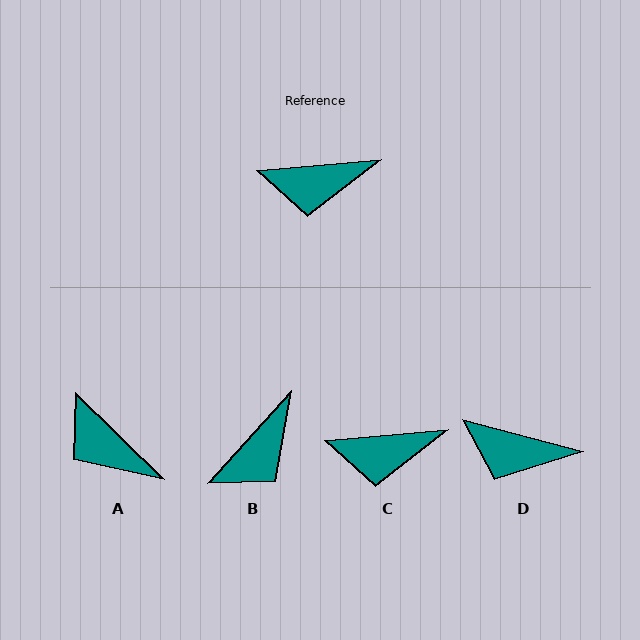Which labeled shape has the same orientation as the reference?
C.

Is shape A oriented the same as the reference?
No, it is off by about 50 degrees.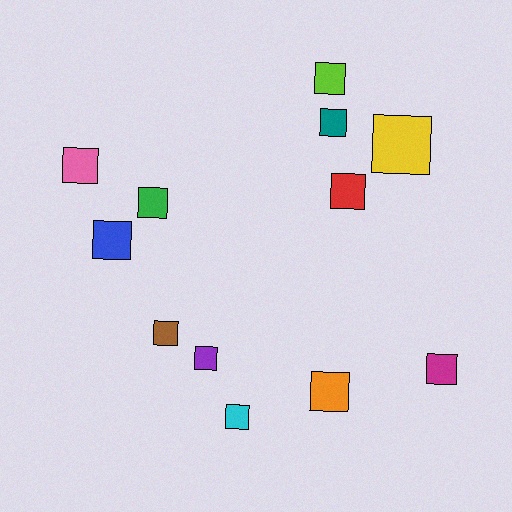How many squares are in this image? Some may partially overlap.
There are 12 squares.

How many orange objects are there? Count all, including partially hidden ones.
There is 1 orange object.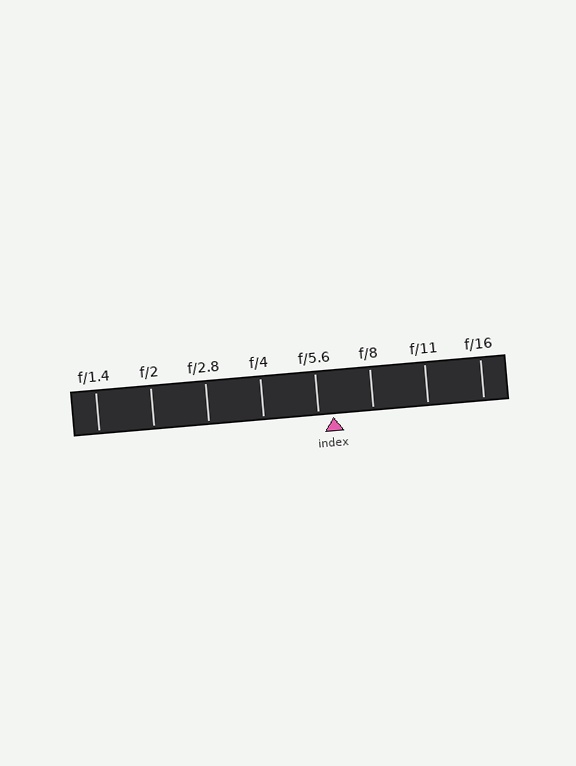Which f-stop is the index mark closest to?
The index mark is closest to f/5.6.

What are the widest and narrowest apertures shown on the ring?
The widest aperture shown is f/1.4 and the narrowest is f/16.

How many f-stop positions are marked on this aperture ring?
There are 8 f-stop positions marked.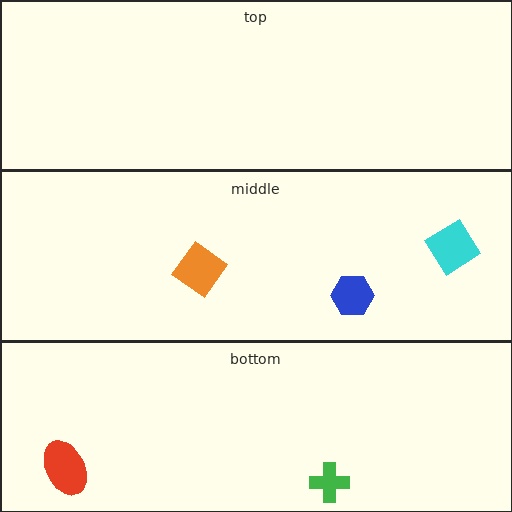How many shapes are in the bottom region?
2.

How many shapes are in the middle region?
3.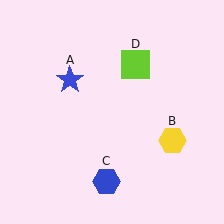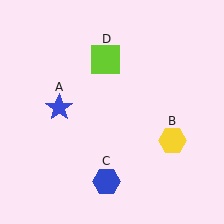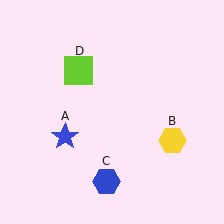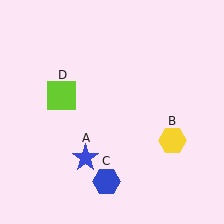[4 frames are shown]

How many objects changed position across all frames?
2 objects changed position: blue star (object A), lime square (object D).